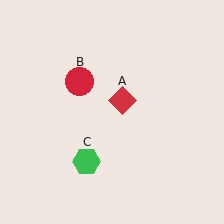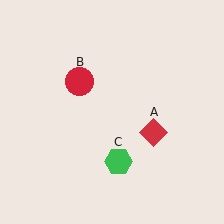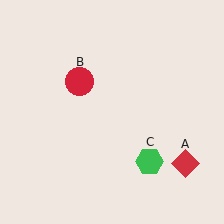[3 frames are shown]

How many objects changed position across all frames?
2 objects changed position: red diamond (object A), green hexagon (object C).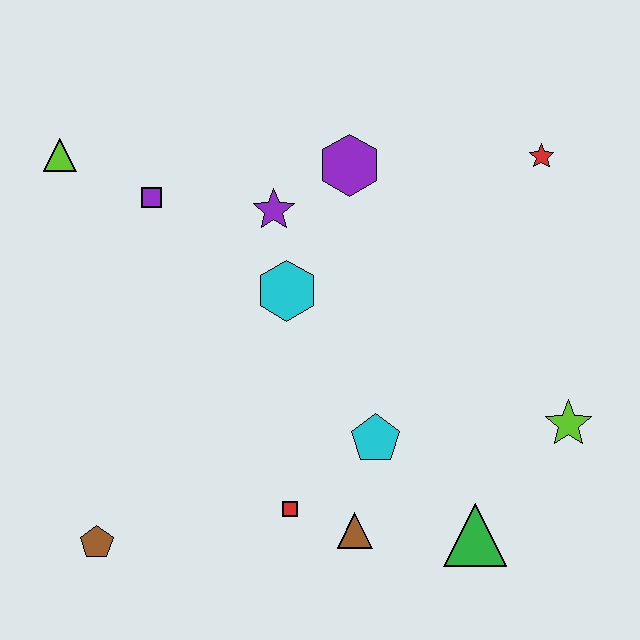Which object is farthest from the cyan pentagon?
The lime triangle is farthest from the cyan pentagon.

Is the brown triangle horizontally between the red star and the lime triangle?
Yes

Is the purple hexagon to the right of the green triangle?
No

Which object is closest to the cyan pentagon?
The brown triangle is closest to the cyan pentagon.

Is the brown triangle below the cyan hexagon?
Yes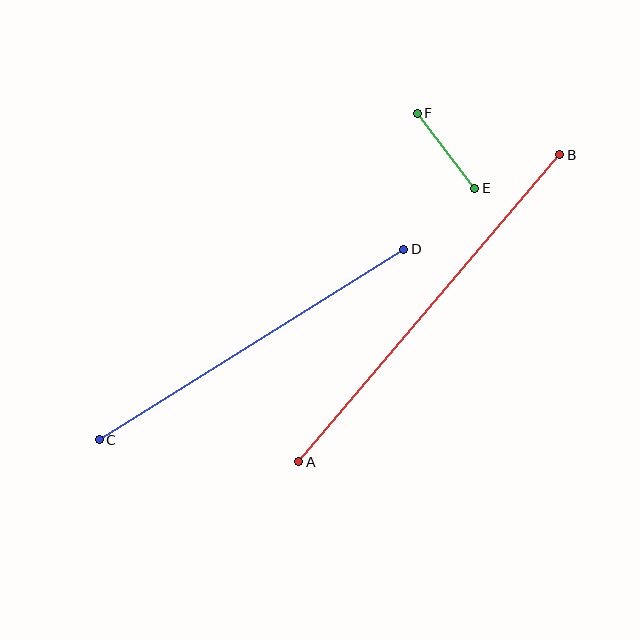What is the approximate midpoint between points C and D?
The midpoint is at approximately (252, 344) pixels.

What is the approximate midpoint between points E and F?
The midpoint is at approximately (446, 151) pixels.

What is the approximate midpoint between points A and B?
The midpoint is at approximately (429, 308) pixels.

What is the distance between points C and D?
The distance is approximately 359 pixels.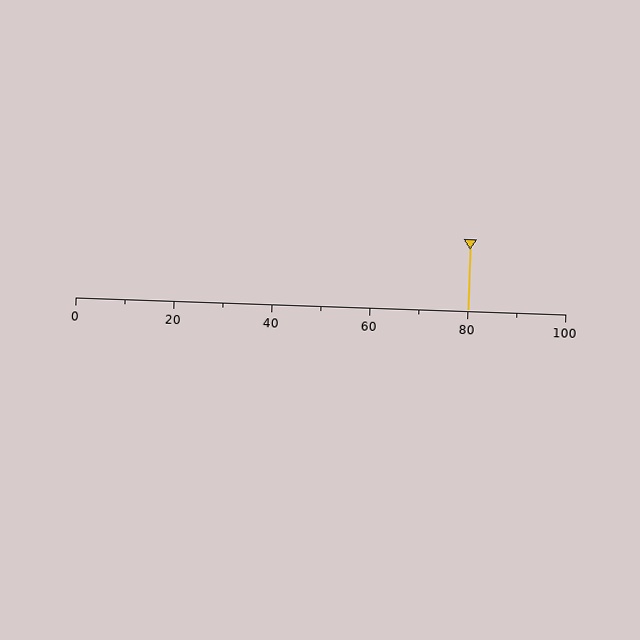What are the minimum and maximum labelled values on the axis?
The axis runs from 0 to 100.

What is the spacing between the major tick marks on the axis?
The major ticks are spaced 20 apart.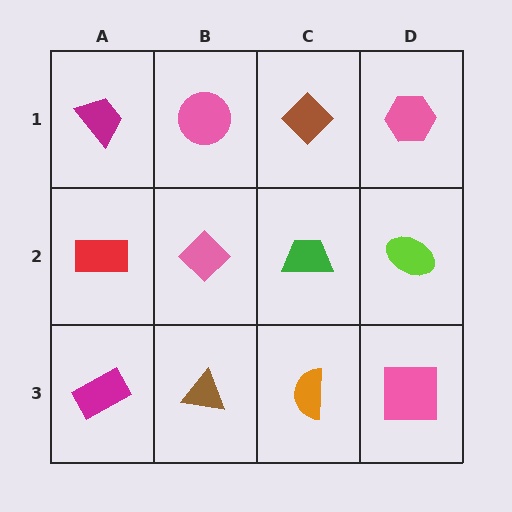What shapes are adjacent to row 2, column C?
A brown diamond (row 1, column C), an orange semicircle (row 3, column C), a pink diamond (row 2, column B), a lime ellipse (row 2, column D).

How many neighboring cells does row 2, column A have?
3.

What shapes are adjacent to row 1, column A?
A red rectangle (row 2, column A), a pink circle (row 1, column B).